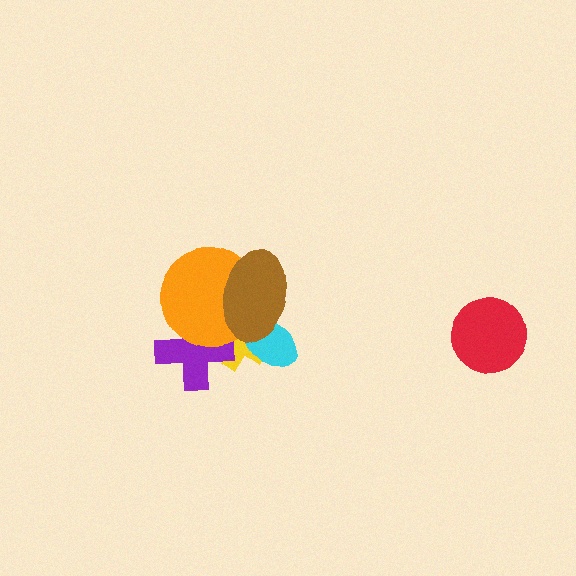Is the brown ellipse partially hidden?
No, no other shape covers it.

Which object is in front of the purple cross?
The orange circle is in front of the purple cross.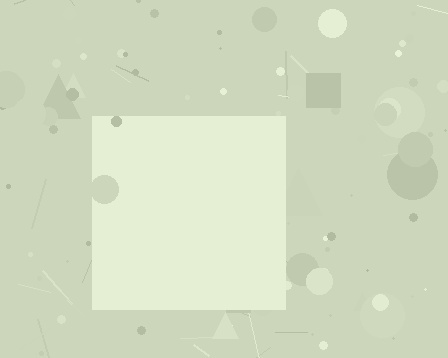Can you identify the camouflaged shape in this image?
The camouflaged shape is a square.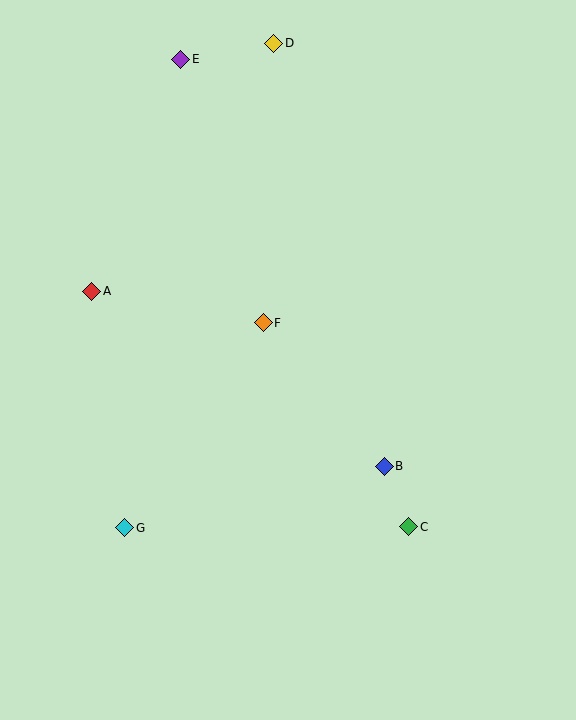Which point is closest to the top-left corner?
Point E is closest to the top-left corner.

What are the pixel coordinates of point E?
Point E is at (181, 59).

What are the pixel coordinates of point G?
Point G is at (125, 528).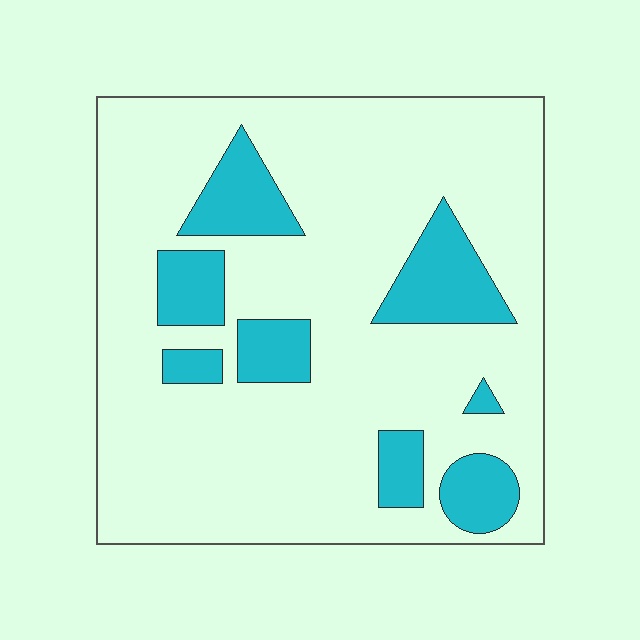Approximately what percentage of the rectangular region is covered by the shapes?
Approximately 20%.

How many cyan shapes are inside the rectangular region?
8.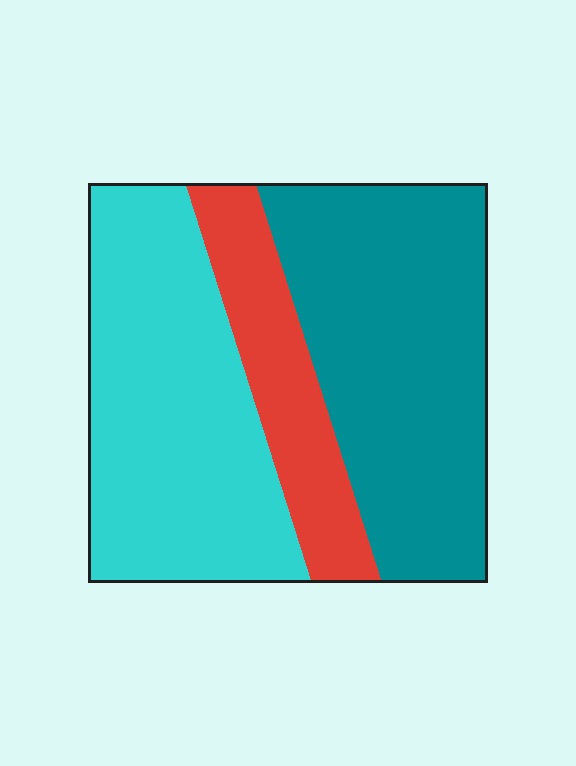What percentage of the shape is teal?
Teal covers roughly 40% of the shape.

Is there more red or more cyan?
Cyan.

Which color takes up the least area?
Red, at roughly 20%.